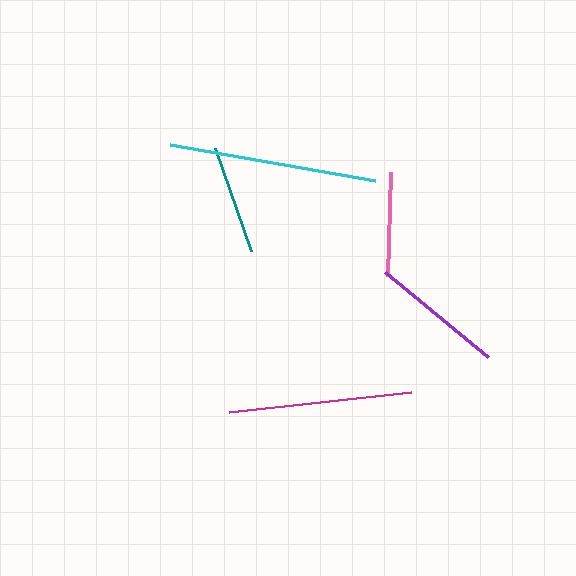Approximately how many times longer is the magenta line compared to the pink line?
The magenta line is approximately 1.8 times the length of the pink line.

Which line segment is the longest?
The cyan line is the longest at approximately 208 pixels.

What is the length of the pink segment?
The pink segment is approximately 104 pixels long.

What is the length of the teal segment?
The teal segment is approximately 109 pixels long.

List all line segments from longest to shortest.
From longest to shortest: cyan, magenta, purple, teal, pink.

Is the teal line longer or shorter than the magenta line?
The magenta line is longer than the teal line.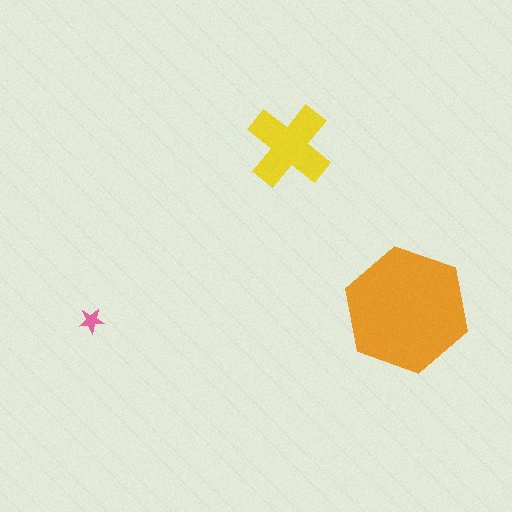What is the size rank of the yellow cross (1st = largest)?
2nd.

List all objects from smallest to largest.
The pink star, the yellow cross, the orange hexagon.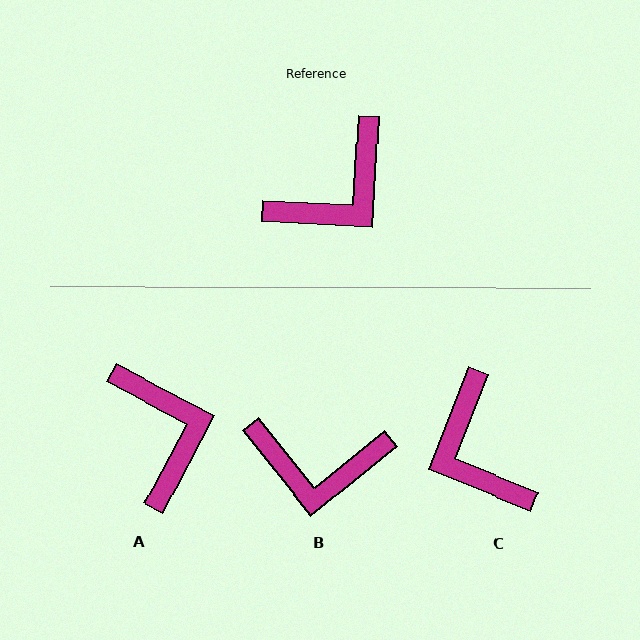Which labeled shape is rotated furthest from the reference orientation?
C, about 109 degrees away.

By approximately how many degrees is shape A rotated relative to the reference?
Approximately 66 degrees counter-clockwise.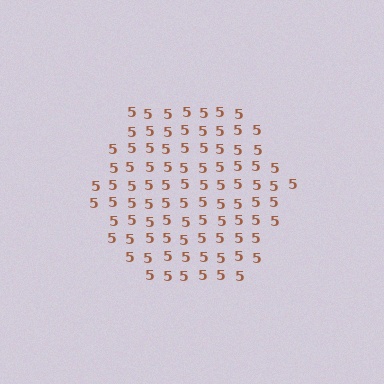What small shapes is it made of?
It is made of small digit 5's.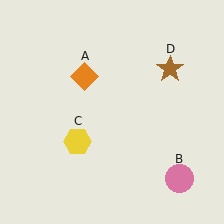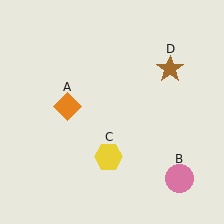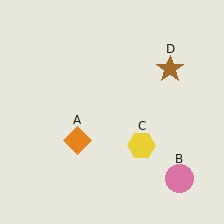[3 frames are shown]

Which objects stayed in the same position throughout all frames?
Pink circle (object B) and brown star (object D) remained stationary.